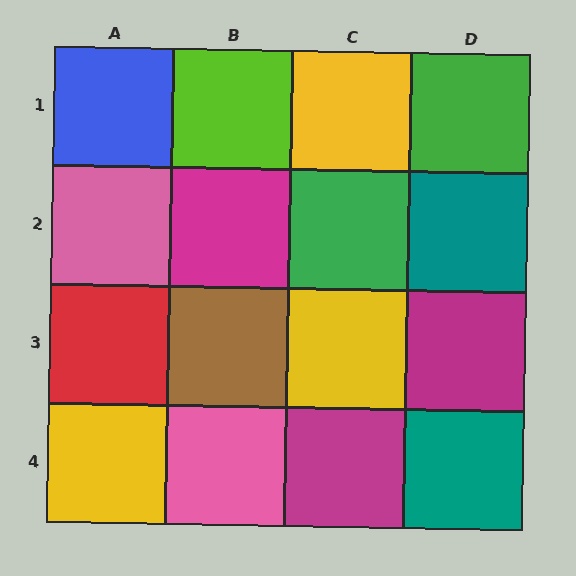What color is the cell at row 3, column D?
Magenta.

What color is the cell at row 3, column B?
Brown.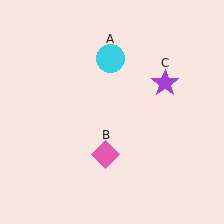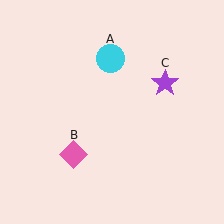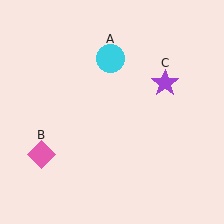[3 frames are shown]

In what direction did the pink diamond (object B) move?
The pink diamond (object B) moved left.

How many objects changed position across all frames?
1 object changed position: pink diamond (object B).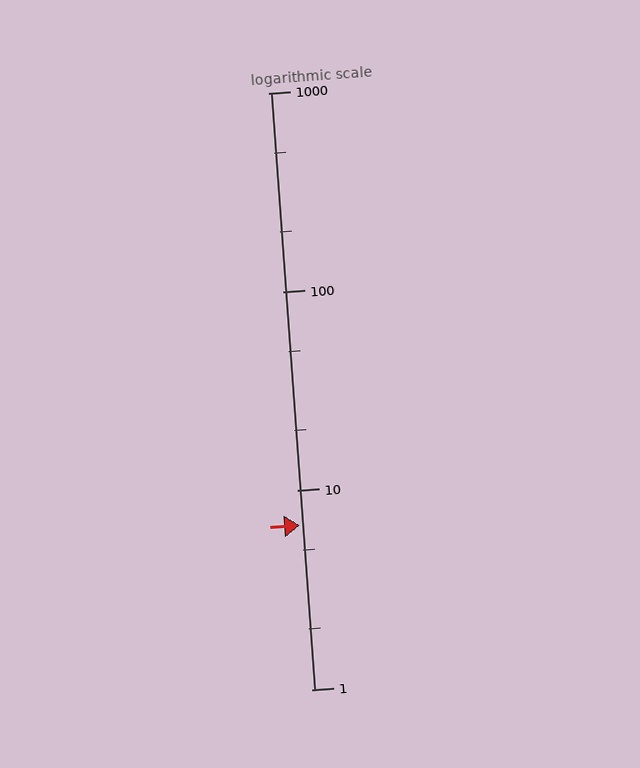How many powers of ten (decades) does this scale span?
The scale spans 3 decades, from 1 to 1000.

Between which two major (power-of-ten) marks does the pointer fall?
The pointer is between 1 and 10.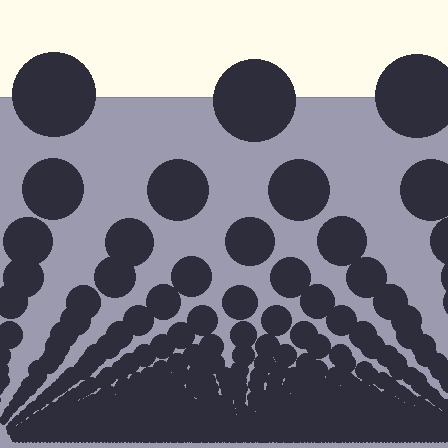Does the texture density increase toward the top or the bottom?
Density increases toward the bottom.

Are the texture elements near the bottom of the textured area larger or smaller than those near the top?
Smaller. The gradient is inverted — elements near the bottom are smaller and denser.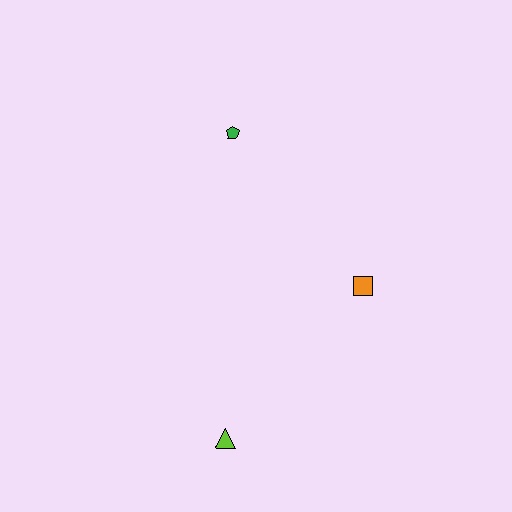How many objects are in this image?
There are 3 objects.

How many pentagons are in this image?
There is 1 pentagon.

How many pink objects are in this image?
There are no pink objects.